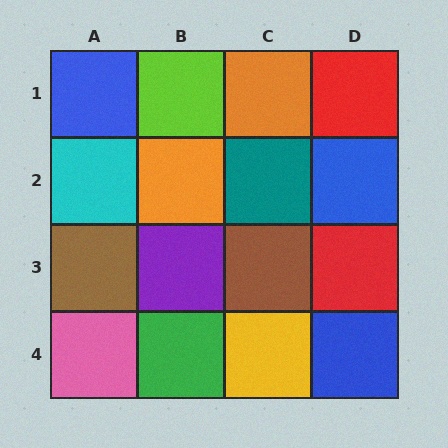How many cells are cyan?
1 cell is cyan.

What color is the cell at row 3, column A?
Brown.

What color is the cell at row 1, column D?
Red.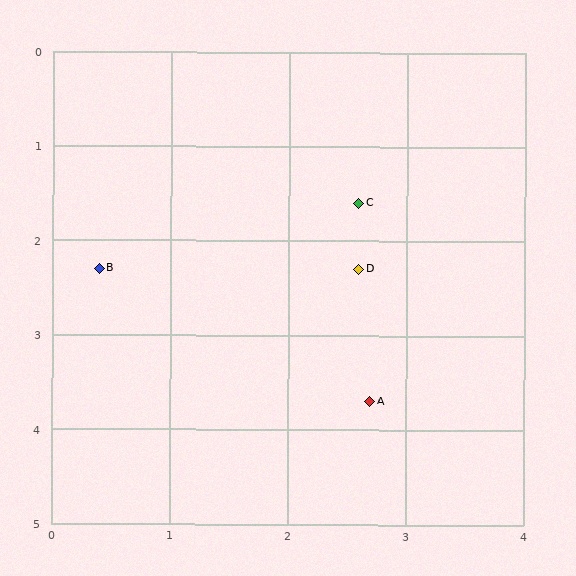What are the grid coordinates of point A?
Point A is at approximately (2.7, 3.7).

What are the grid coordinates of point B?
Point B is at approximately (0.4, 2.3).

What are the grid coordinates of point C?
Point C is at approximately (2.6, 1.6).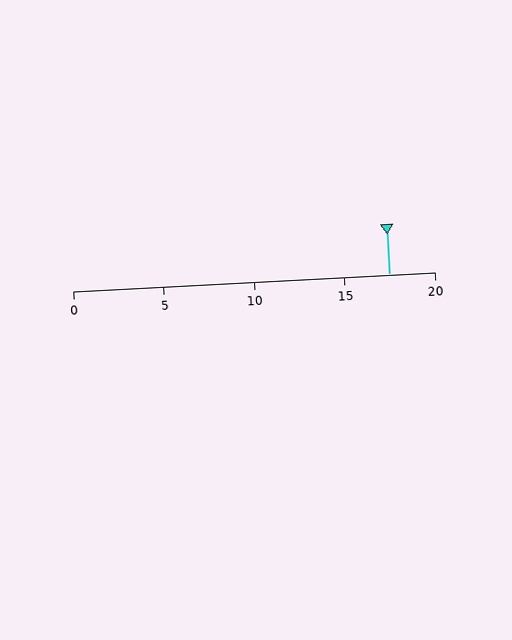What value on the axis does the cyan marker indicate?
The marker indicates approximately 17.5.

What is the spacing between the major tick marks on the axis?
The major ticks are spaced 5 apart.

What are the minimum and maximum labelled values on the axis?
The axis runs from 0 to 20.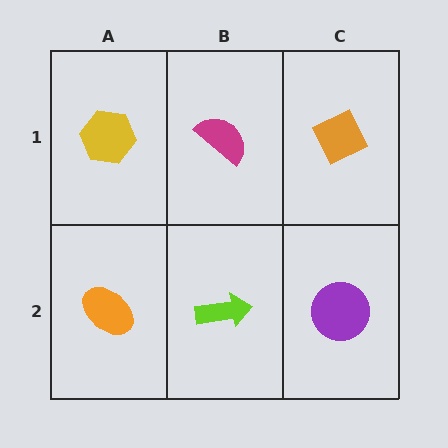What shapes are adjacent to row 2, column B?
A magenta semicircle (row 1, column B), an orange ellipse (row 2, column A), a purple circle (row 2, column C).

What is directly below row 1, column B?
A lime arrow.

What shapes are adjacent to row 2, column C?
An orange diamond (row 1, column C), a lime arrow (row 2, column B).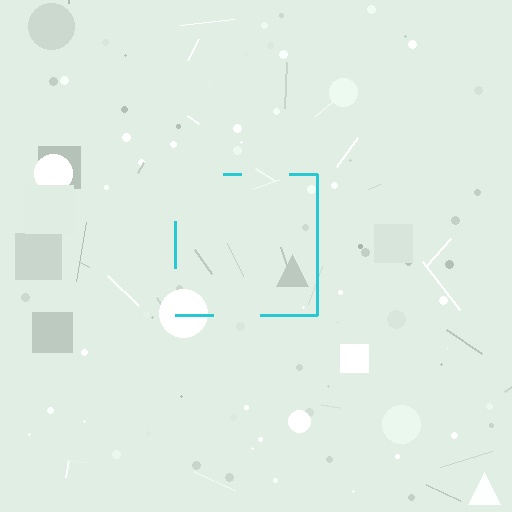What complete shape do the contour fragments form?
The contour fragments form a square.